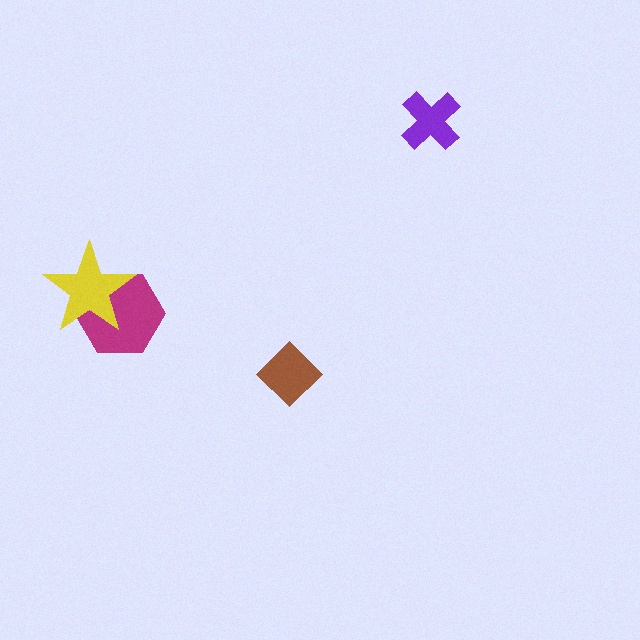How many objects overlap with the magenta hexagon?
1 object overlaps with the magenta hexagon.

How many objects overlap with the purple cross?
0 objects overlap with the purple cross.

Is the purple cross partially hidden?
No, no other shape covers it.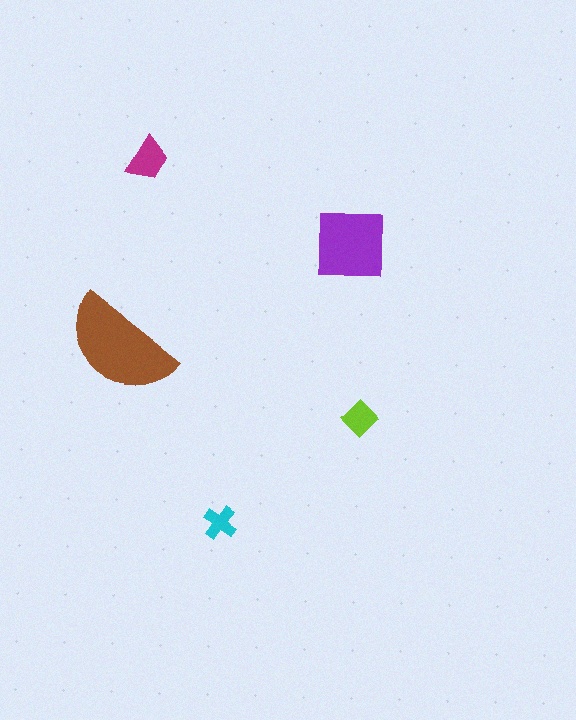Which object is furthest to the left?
The brown semicircle is leftmost.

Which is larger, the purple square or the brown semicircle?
The brown semicircle.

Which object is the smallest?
The cyan cross.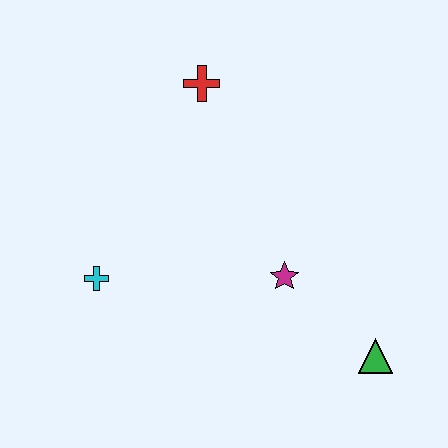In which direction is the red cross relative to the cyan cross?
The red cross is above the cyan cross.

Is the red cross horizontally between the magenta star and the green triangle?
No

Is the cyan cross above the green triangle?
Yes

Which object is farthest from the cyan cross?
The green triangle is farthest from the cyan cross.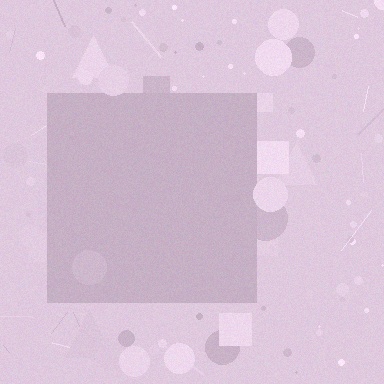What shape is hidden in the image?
A square is hidden in the image.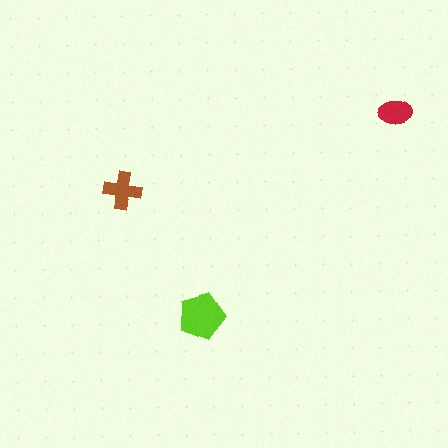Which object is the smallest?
The red ellipse.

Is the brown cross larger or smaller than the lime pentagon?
Smaller.